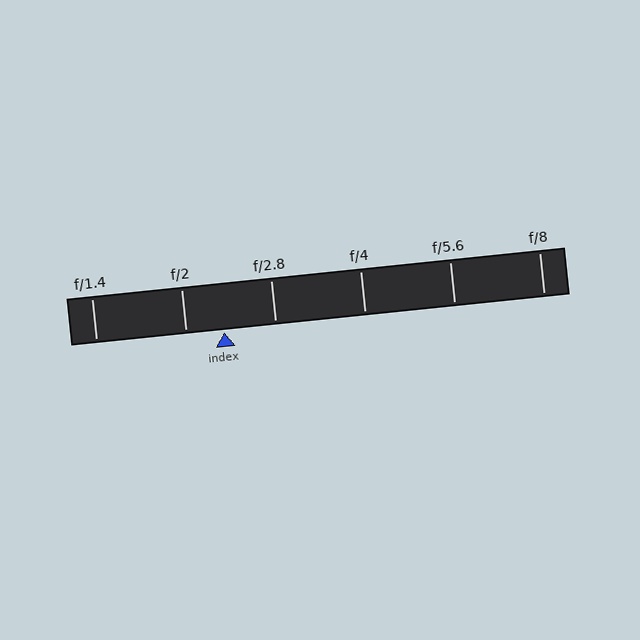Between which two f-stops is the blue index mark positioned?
The index mark is between f/2 and f/2.8.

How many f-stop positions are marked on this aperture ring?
There are 6 f-stop positions marked.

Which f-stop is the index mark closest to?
The index mark is closest to f/2.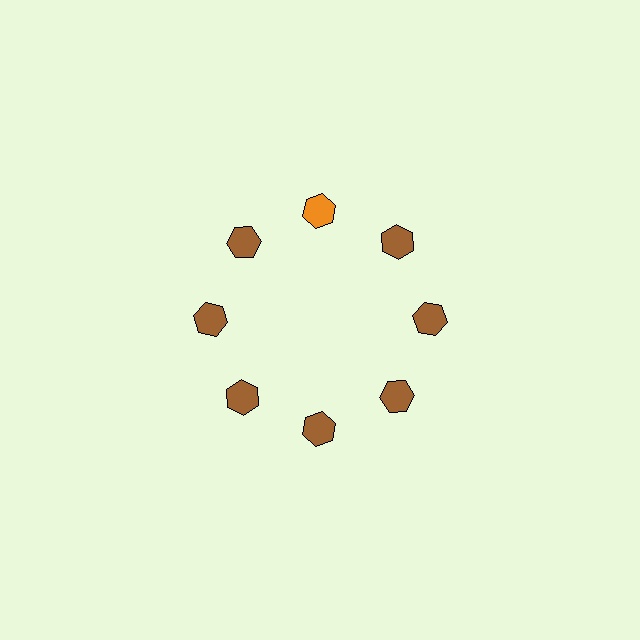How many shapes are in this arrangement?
There are 8 shapes arranged in a ring pattern.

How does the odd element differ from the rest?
It has a different color: orange instead of brown.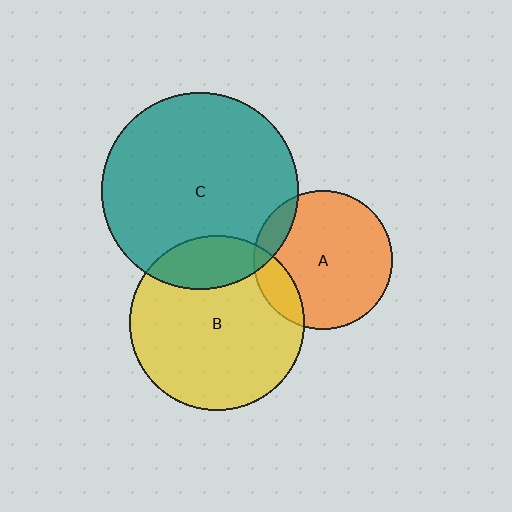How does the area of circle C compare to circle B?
Approximately 1.3 times.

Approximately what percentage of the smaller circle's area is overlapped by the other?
Approximately 15%.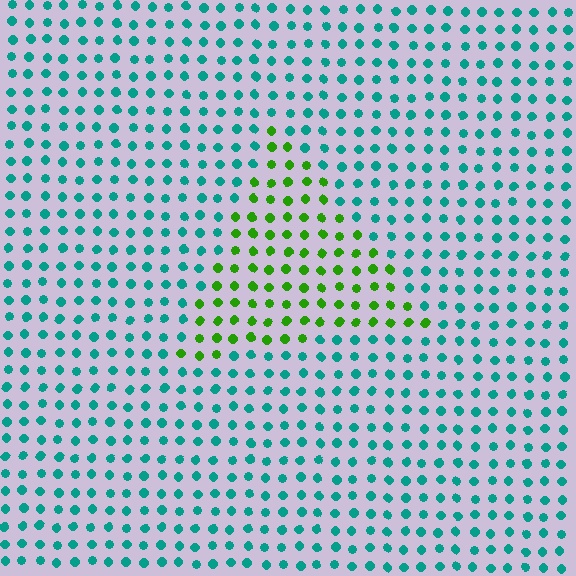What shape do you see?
I see a triangle.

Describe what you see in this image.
The image is filled with small teal elements in a uniform arrangement. A triangle-shaped region is visible where the elements are tinted to a slightly different hue, forming a subtle color boundary.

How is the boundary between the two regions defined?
The boundary is defined purely by a slight shift in hue (about 64 degrees). Spacing, size, and orientation are identical on both sides.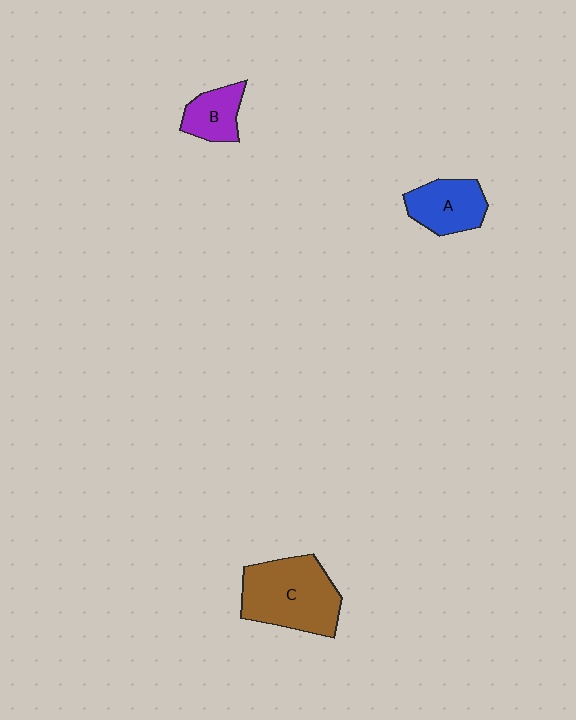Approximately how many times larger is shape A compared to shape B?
Approximately 1.3 times.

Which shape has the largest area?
Shape C (brown).